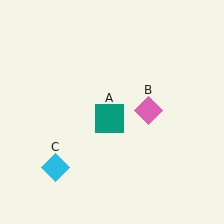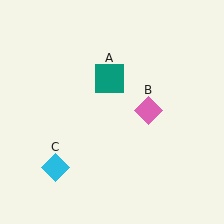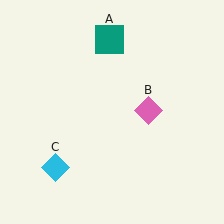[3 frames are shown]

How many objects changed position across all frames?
1 object changed position: teal square (object A).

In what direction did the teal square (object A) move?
The teal square (object A) moved up.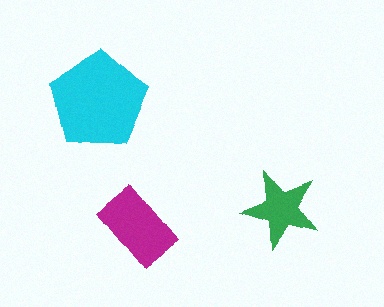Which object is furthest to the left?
The cyan pentagon is leftmost.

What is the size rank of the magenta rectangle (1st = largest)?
2nd.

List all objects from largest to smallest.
The cyan pentagon, the magenta rectangle, the green star.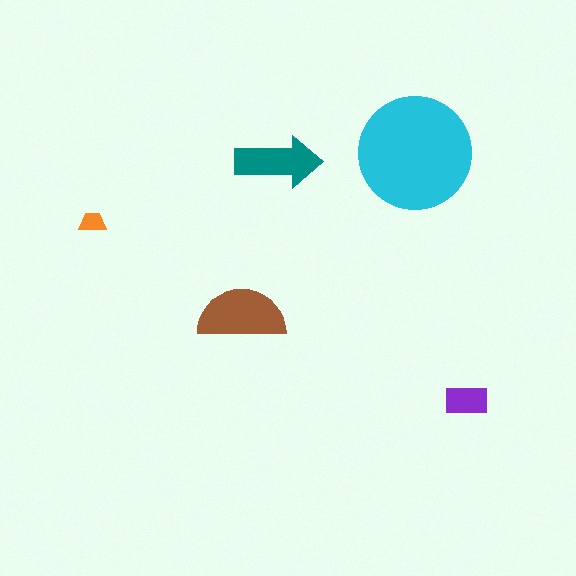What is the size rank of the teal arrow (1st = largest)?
3rd.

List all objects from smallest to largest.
The orange trapezoid, the purple rectangle, the teal arrow, the brown semicircle, the cyan circle.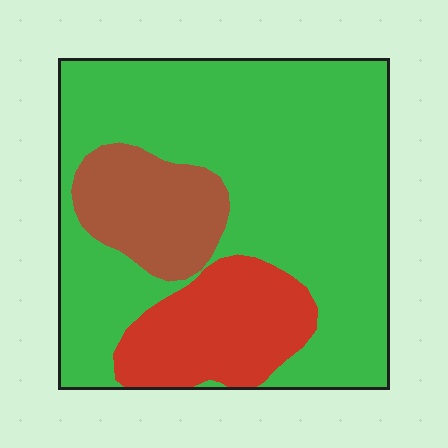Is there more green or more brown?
Green.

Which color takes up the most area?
Green, at roughly 70%.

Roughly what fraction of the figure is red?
Red covers 18% of the figure.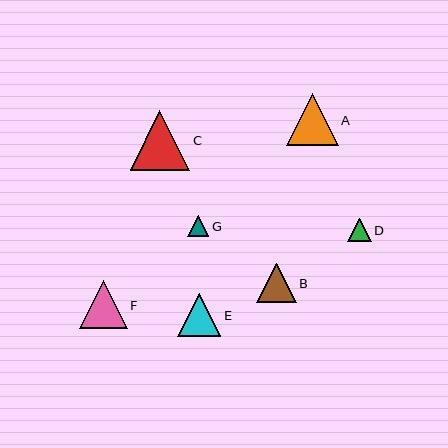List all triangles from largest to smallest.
From largest to smallest: C, A, F, E, B, D, G.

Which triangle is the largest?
Triangle C is the largest with a size of approximately 60 pixels.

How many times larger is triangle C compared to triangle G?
Triangle C is approximately 2.8 times the size of triangle G.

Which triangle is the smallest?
Triangle G is the smallest with a size of approximately 21 pixels.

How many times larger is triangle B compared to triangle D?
Triangle B is approximately 1.7 times the size of triangle D.